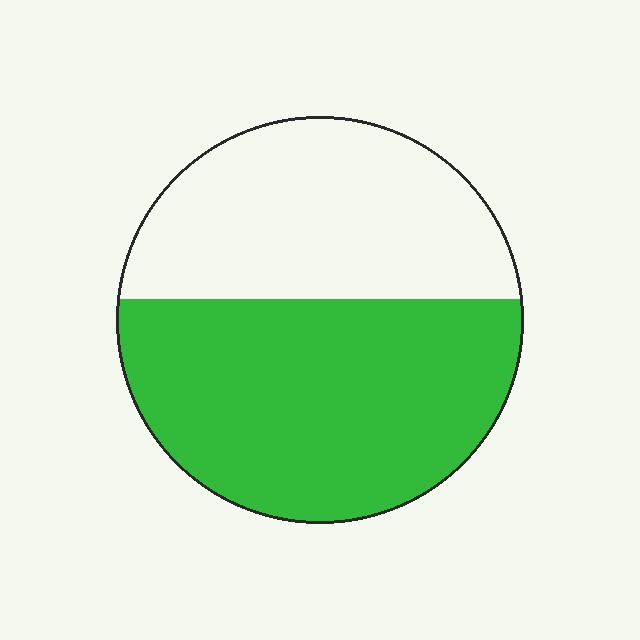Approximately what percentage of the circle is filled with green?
Approximately 55%.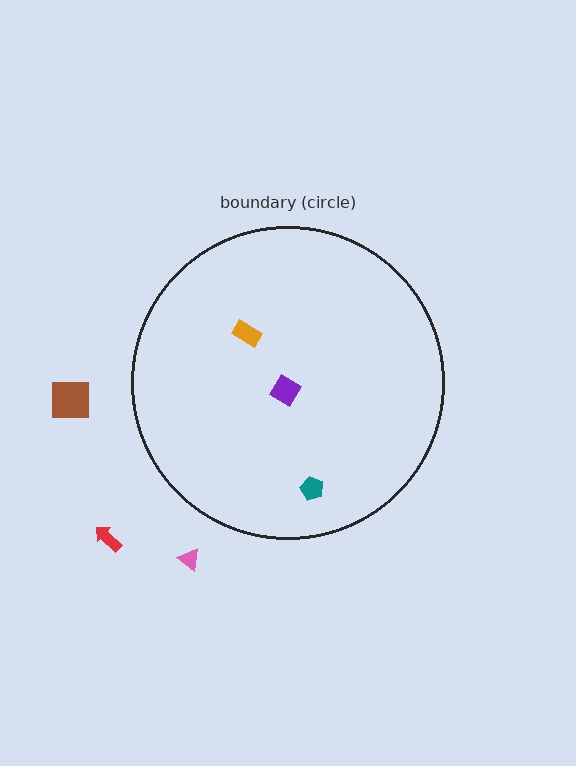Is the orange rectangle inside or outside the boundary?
Inside.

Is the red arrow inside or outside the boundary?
Outside.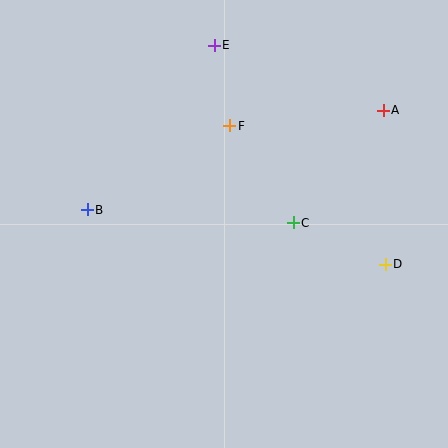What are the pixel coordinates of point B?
Point B is at (87, 210).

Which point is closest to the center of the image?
Point C at (293, 223) is closest to the center.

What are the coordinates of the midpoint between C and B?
The midpoint between C and B is at (190, 216).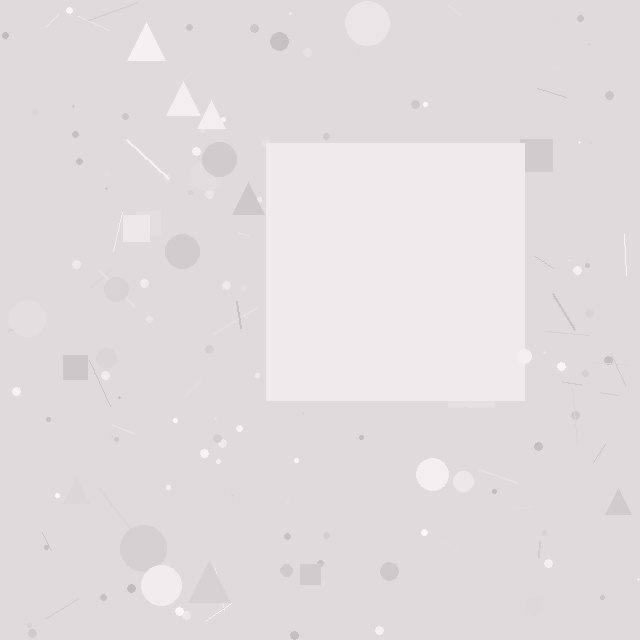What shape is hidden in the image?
A square is hidden in the image.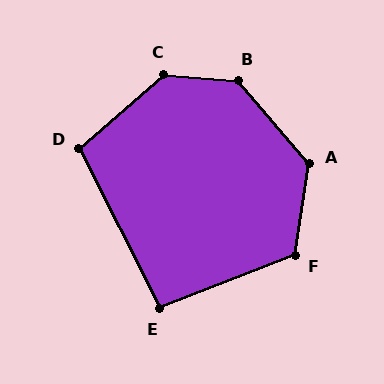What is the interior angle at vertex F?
Approximately 120 degrees (obtuse).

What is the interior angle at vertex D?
Approximately 105 degrees (obtuse).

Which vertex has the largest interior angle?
B, at approximately 135 degrees.